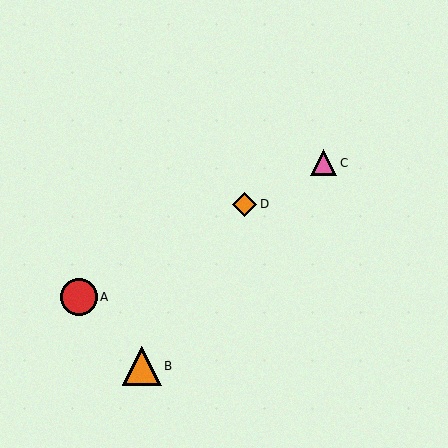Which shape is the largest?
The orange triangle (labeled B) is the largest.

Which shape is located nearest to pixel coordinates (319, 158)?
The pink triangle (labeled C) at (324, 163) is nearest to that location.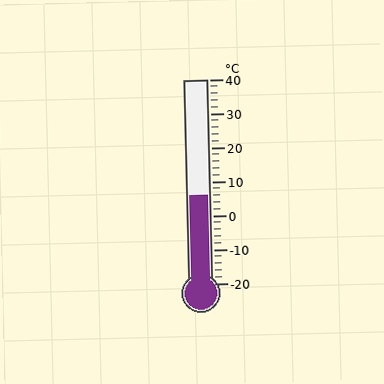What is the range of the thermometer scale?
The thermometer scale ranges from -20°C to 40°C.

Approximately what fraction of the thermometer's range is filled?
The thermometer is filled to approximately 45% of its range.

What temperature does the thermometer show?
The thermometer shows approximately 6°C.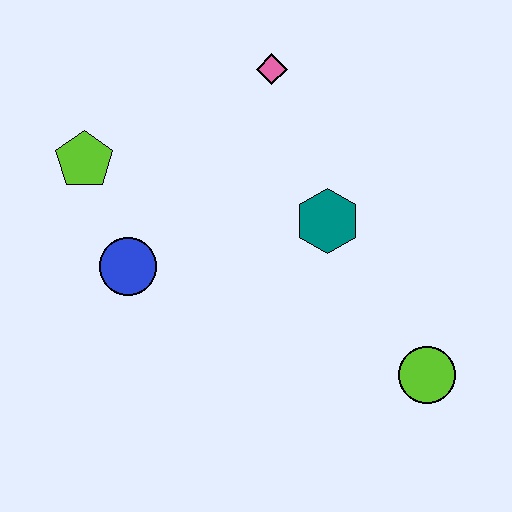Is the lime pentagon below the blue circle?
No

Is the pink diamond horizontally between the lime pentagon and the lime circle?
Yes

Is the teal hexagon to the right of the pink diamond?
Yes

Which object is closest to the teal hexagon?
The pink diamond is closest to the teal hexagon.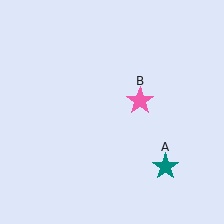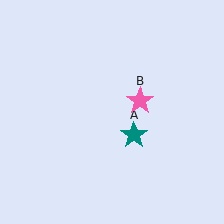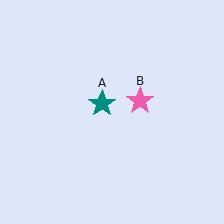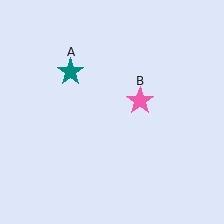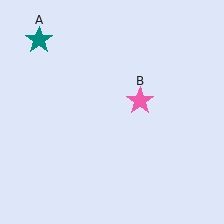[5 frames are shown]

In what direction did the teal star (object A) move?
The teal star (object A) moved up and to the left.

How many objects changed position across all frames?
1 object changed position: teal star (object A).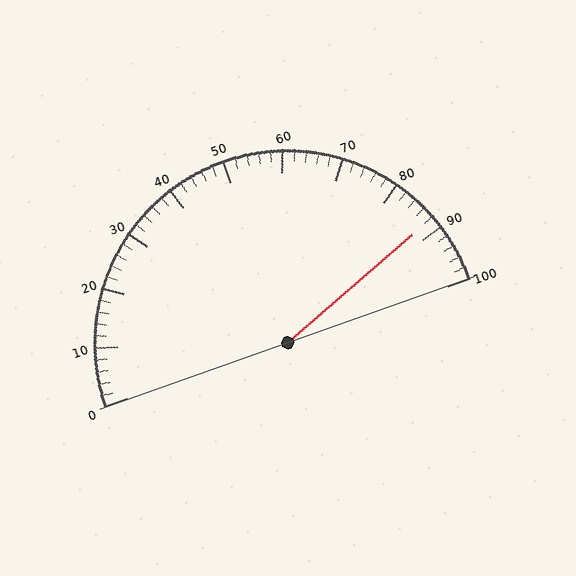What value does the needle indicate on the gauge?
The needle indicates approximately 88.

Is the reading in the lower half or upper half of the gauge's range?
The reading is in the upper half of the range (0 to 100).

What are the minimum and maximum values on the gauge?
The gauge ranges from 0 to 100.